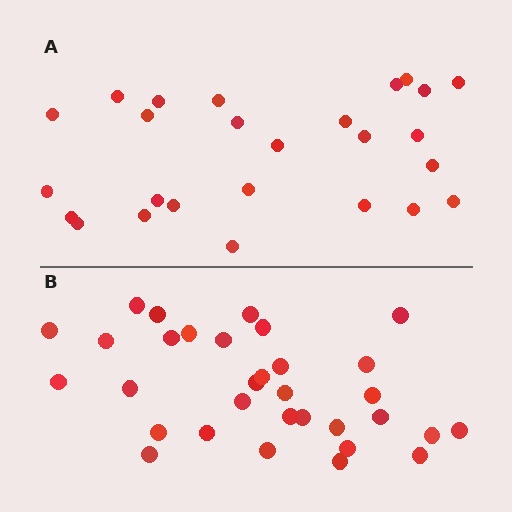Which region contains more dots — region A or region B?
Region B (the bottom region) has more dots.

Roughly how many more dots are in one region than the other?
Region B has about 6 more dots than region A.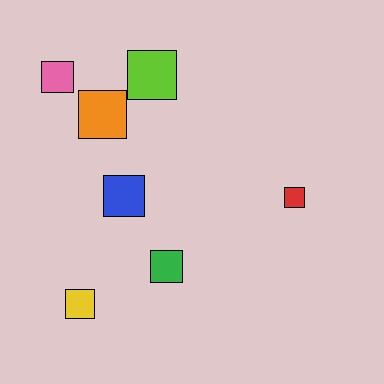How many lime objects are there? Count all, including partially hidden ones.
There is 1 lime object.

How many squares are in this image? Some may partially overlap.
There are 7 squares.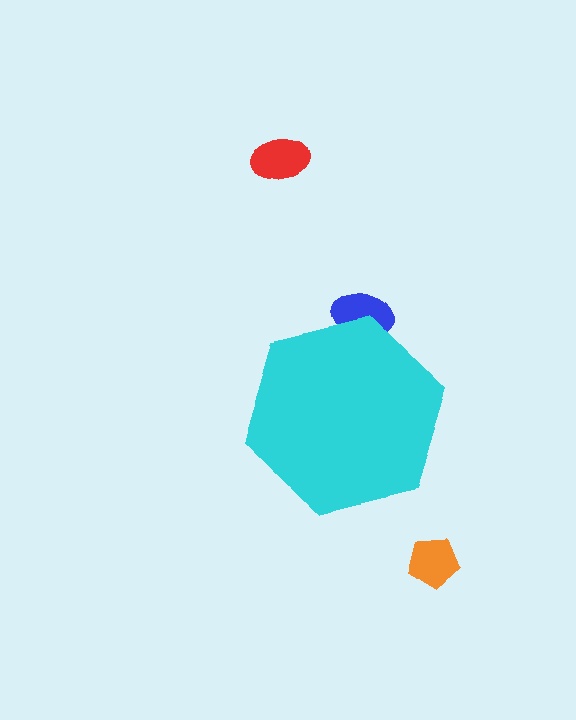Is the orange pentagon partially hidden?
No, the orange pentagon is fully visible.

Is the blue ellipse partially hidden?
Yes, the blue ellipse is partially hidden behind the cyan hexagon.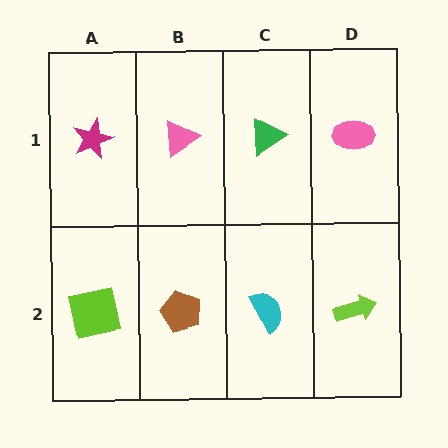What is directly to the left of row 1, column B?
A magenta star.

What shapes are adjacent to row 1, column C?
A cyan semicircle (row 2, column C), a pink triangle (row 1, column B), a pink ellipse (row 1, column D).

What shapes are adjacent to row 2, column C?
A green triangle (row 1, column C), a brown pentagon (row 2, column B), a lime arrow (row 2, column D).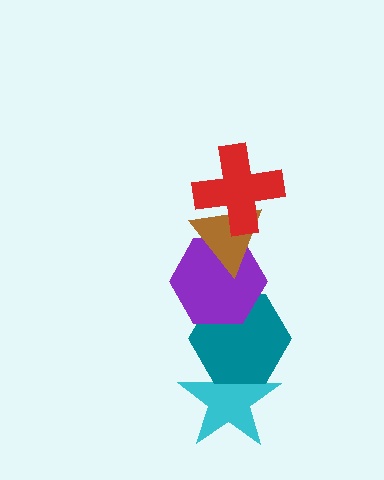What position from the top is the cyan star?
The cyan star is 5th from the top.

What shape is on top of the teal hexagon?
The purple hexagon is on top of the teal hexagon.